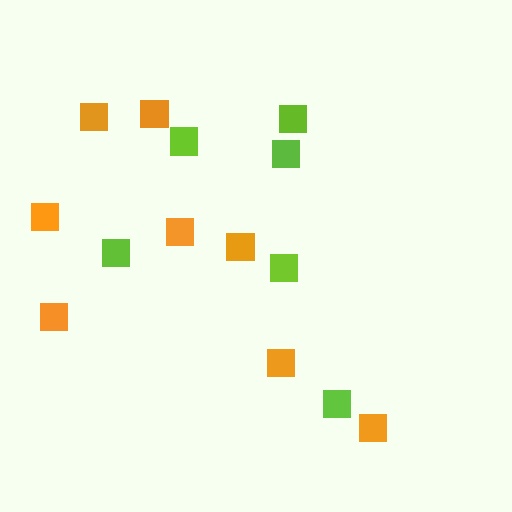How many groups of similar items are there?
There are 2 groups: one group of orange squares (8) and one group of lime squares (6).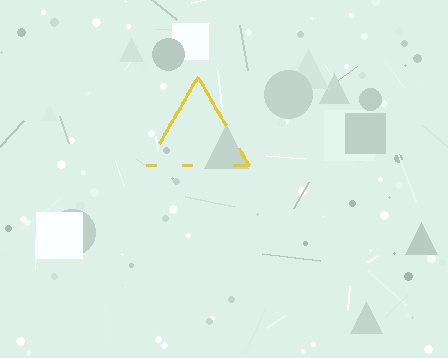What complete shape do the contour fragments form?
The contour fragments form a triangle.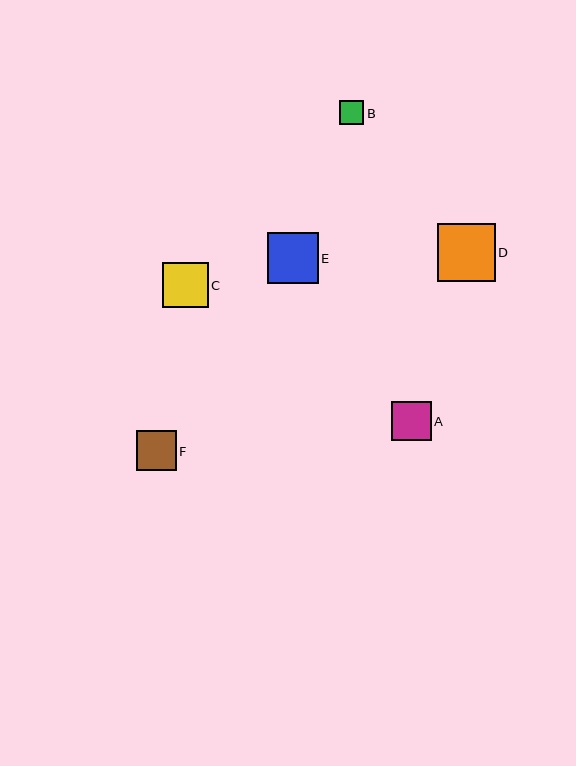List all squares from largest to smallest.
From largest to smallest: D, E, C, F, A, B.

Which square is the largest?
Square D is the largest with a size of approximately 58 pixels.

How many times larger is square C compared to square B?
Square C is approximately 1.9 times the size of square B.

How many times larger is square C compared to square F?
Square C is approximately 1.1 times the size of square F.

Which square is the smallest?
Square B is the smallest with a size of approximately 24 pixels.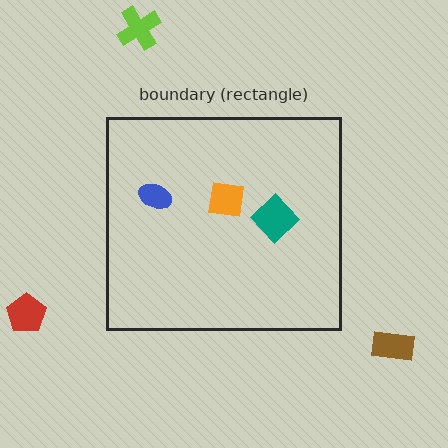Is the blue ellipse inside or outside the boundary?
Inside.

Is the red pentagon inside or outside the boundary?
Outside.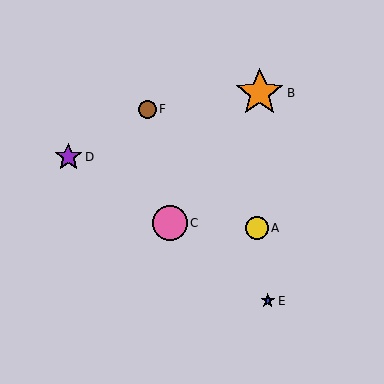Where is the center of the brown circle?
The center of the brown circle is at (148, 109).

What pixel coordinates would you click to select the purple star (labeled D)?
Click at (68, 157) to select the purple star D.